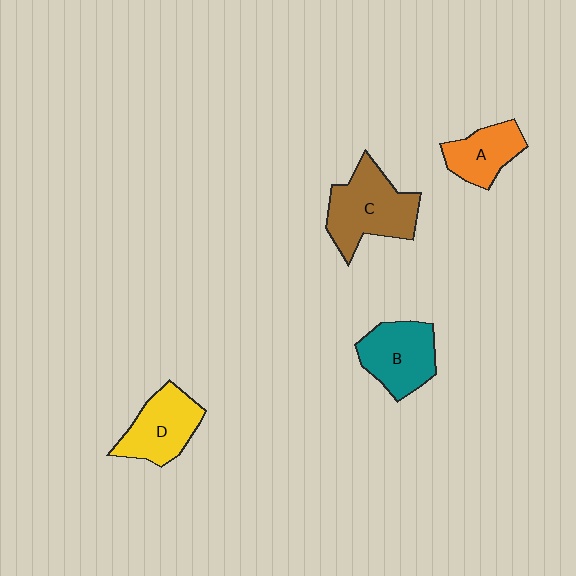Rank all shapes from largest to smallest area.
From largest to smallest: C (brown), B (teal), D (yellow), A (orange).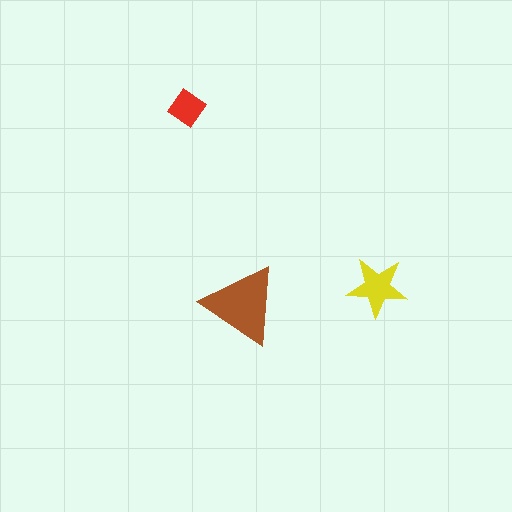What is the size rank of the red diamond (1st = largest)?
3rd.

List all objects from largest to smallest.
The brown triangle, the yellow star, the red diamond.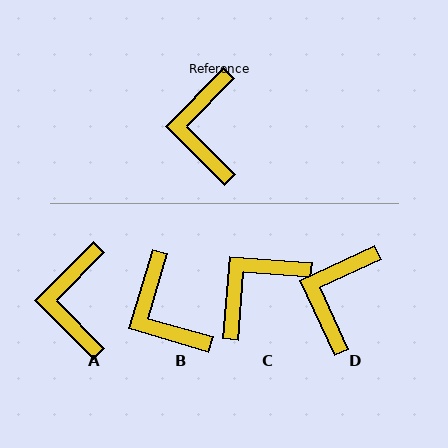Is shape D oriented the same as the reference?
No, it is off by about 21 degrees.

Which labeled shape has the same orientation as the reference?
A.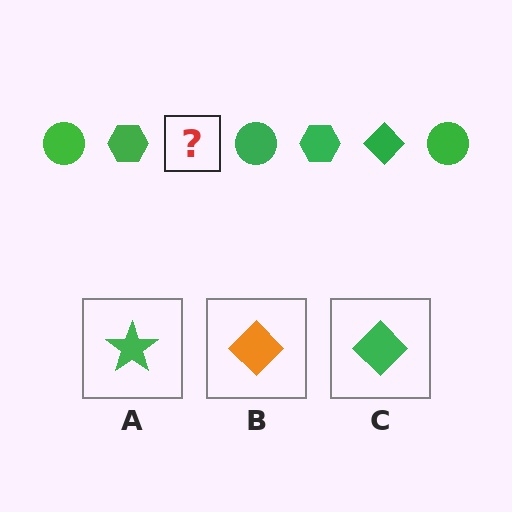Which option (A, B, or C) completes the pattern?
C.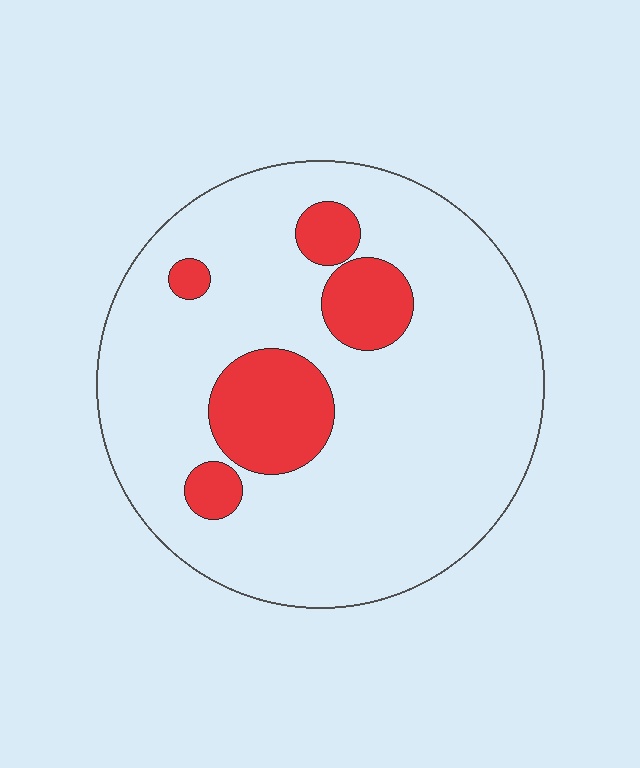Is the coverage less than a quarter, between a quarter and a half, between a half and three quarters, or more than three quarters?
Less than a quarter.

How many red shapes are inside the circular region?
5.